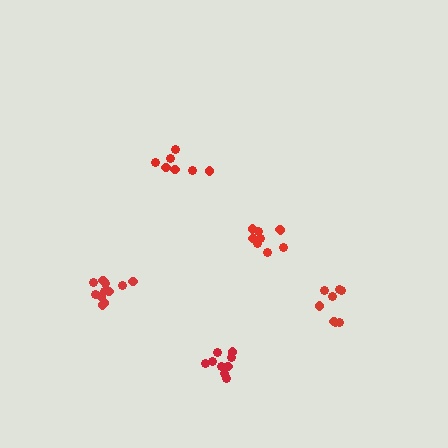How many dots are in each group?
Group 1: 8 dots, Group 2: 10 dots, Group 3: 7 dots, Group 4: 9 dots, Group 5: 11 dots (45 total).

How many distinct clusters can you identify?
There are 5 distinct clusters.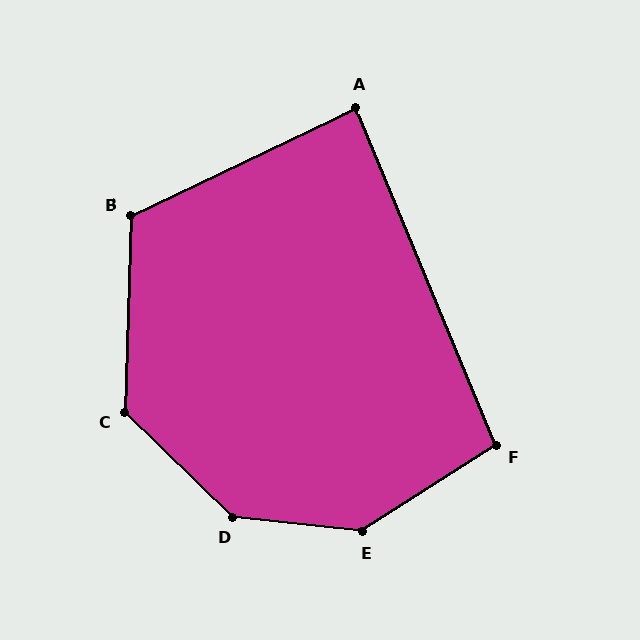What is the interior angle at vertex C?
Approximately 133 degrees (obtuse).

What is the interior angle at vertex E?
Approximately 141 degrees (obtuse).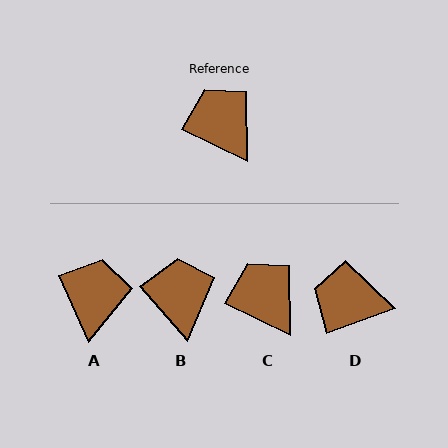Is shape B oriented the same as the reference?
No, it is off by about 24 degrees.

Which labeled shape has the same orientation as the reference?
C.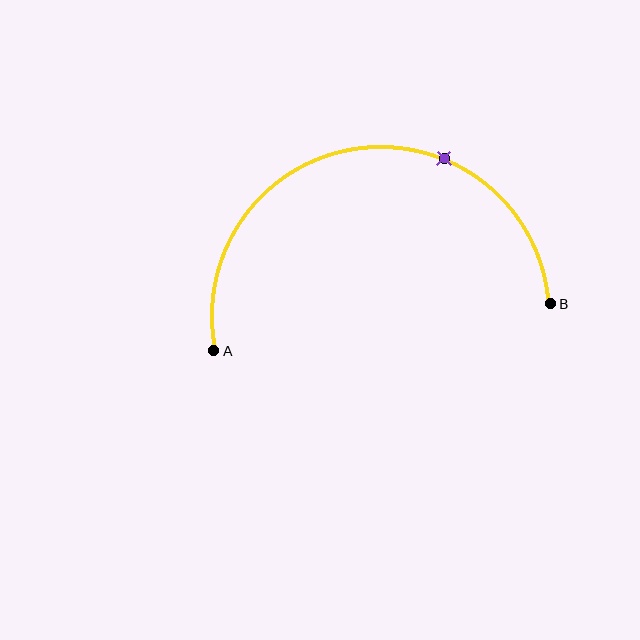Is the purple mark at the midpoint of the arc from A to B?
No. The purple mark lies on the arc but is closer to endpoint B. The arc midpoint would be at the point on the curve equidistant along the arc from both A and B.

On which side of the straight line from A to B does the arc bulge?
The arc bulges above the straight line connecting A and B.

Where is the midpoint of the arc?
The arc midpoint is the point on the curve farthest from the straight line joining A and B. It sits above that line.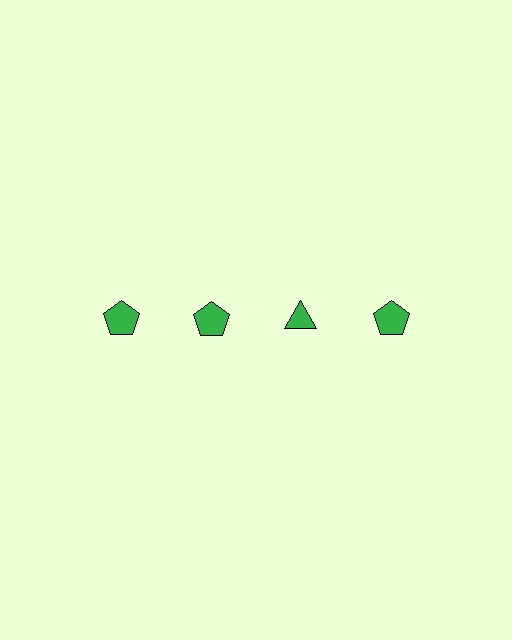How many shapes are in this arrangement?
There are 4 shapes arranged in a grid pattern.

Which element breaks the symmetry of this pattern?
The green triangle in the top row, center column breaks the symmetry. All other shapes are green pentagons.